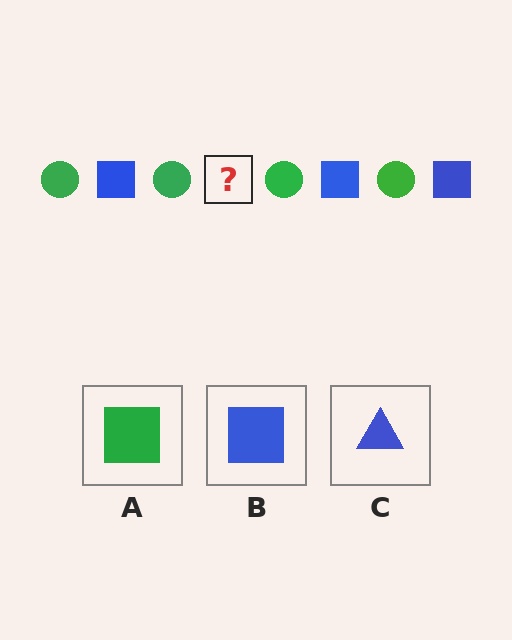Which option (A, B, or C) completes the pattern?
B.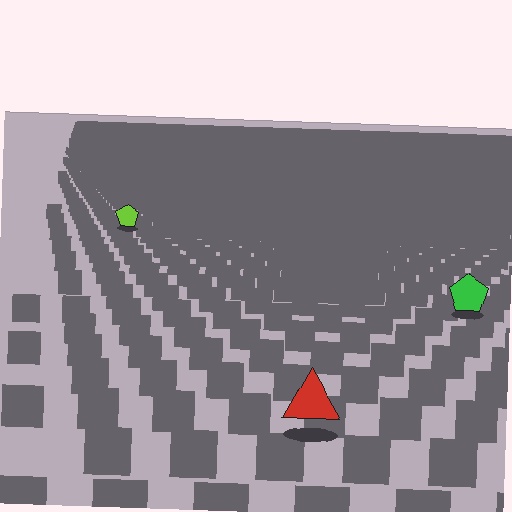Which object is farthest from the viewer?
The lime pentagon is farthest from the viewer. It appears smaller and the ground texture around it is denser.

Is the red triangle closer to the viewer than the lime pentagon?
Yes. The red triangle is closer — you can tell from the texture gradient: the ground texture is coarser near it.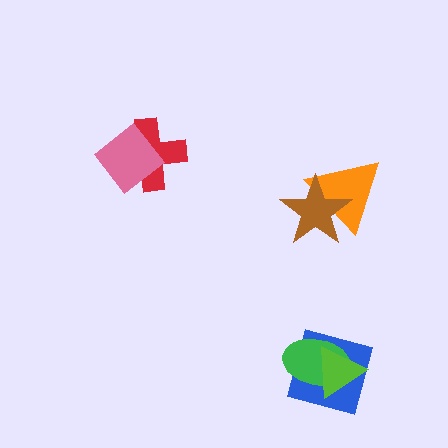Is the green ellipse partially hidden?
Yes, it is partially covered by another shape.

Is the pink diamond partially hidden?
No, no other shape covers it.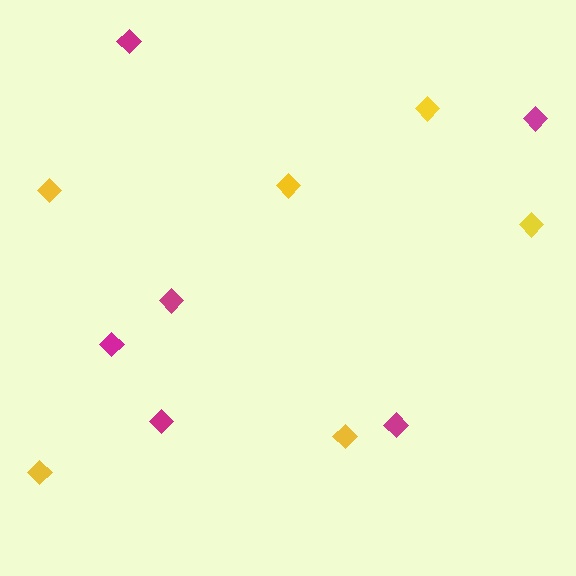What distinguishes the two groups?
There are 2 groups: one group of magenta diamonds (6) and one group of yellow diamonds (6).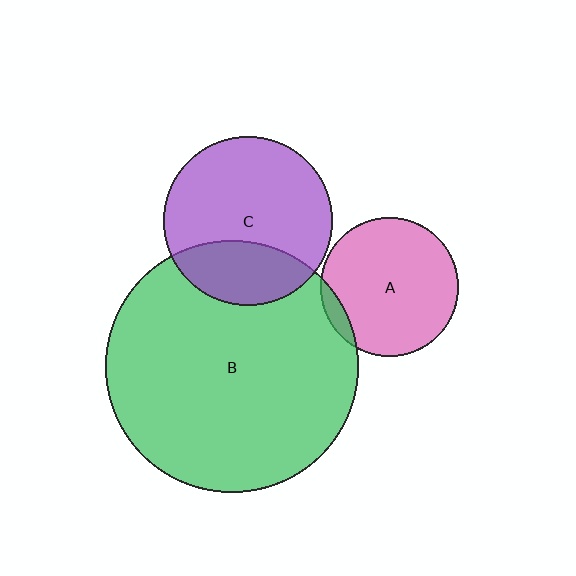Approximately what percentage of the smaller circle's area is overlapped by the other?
Approximately 30%.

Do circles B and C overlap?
Yes.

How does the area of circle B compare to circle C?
Approximately 2.2 times.